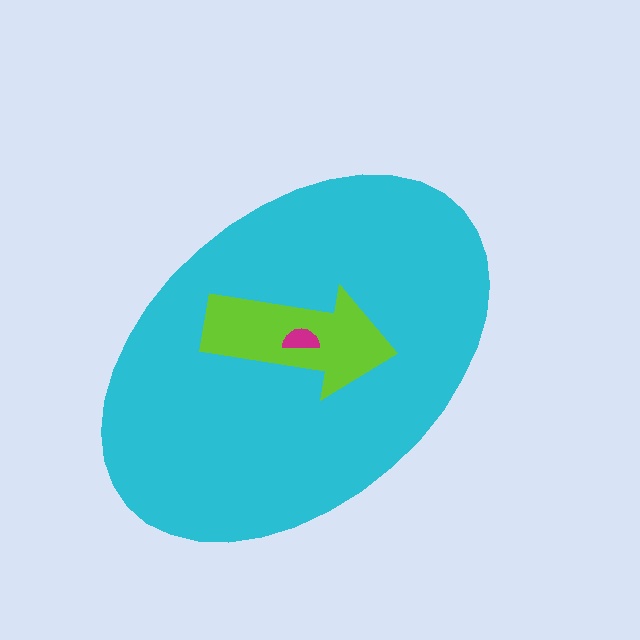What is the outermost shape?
The cyan ellipse.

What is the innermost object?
The magenta semicircle.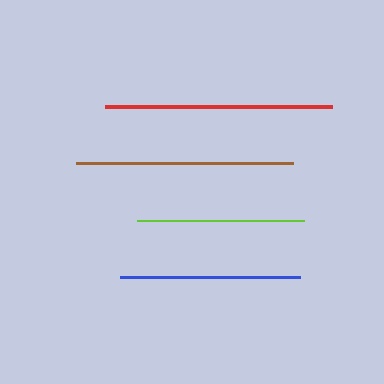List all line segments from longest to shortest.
From longest to shortest: red, brown, blue, lime.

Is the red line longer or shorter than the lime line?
The red line is longer than the lime line.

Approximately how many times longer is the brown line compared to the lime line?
The brown line is approximately 1.3 times the length of the lime line.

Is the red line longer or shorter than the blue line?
The red line is longer than the blue line.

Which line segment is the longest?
The red line is the longest at approximately 228 pixels.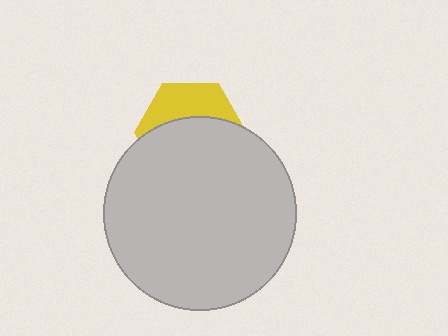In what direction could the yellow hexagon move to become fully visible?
The yellow hexagon could move up. That would shift it out from behind the light gray circle entirely.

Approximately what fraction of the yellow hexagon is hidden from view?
Roughly 64% of the yellow hexagon is hidden behind the light gray circle.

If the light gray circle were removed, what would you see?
You would see the complete yellow hexagon.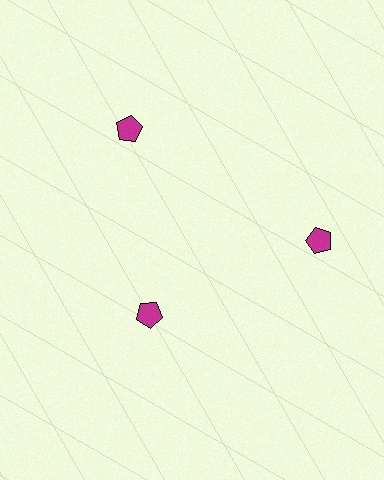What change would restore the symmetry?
The symmetry would be restored by moving it outward, back onto the ring so that all 3 pentagons sit at equal angles and equal distance from the center.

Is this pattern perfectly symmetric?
No. The 3 magenta pentagons are arranged in a ring, but one element near the 7 o'clock position is pulled inward toward the center, breaking the 3-fold rotational symmetry.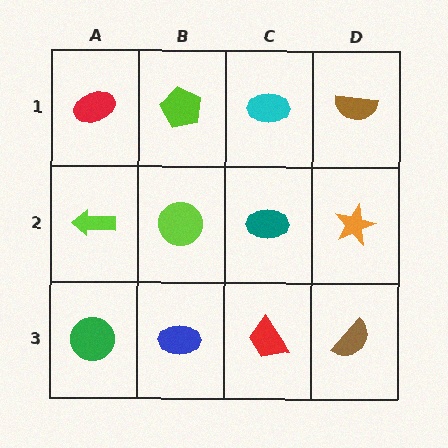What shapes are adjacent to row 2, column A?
A red ellipse (row 1, column A), a green circle (row 3, column A), a lime circle (row 2, column B).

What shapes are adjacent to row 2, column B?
A lime pentagon (row 1, column B), a blue ellipse (row 3, column B), a lime arrow (row 2, column A), a teal ellipse (row 2, column C).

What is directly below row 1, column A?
A lime arrow.